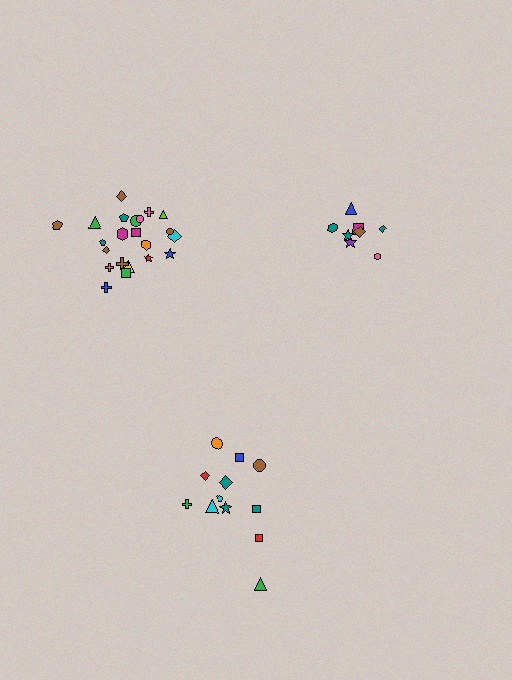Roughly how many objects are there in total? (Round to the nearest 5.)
Roughly 40 objects in total.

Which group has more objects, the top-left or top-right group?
The top-left group.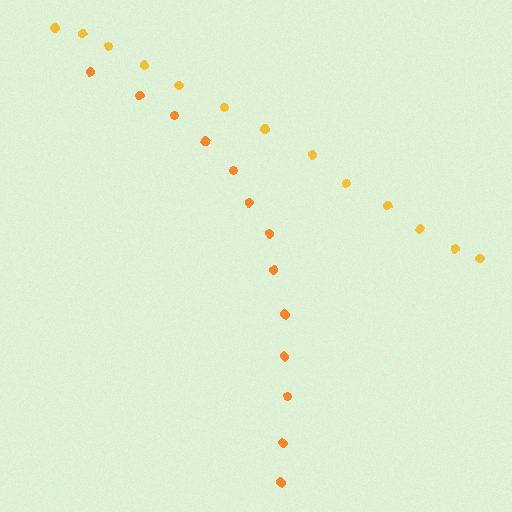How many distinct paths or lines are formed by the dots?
There are 2 distinct paths.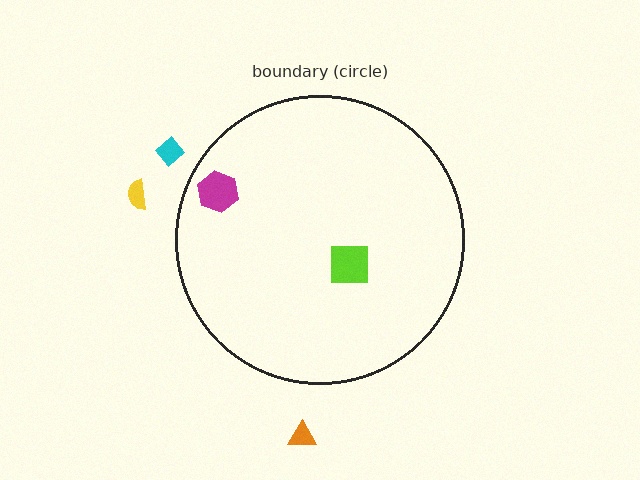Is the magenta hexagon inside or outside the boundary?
Inside.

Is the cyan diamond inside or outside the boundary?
Outside.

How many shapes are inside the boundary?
2 inside, 3 outside.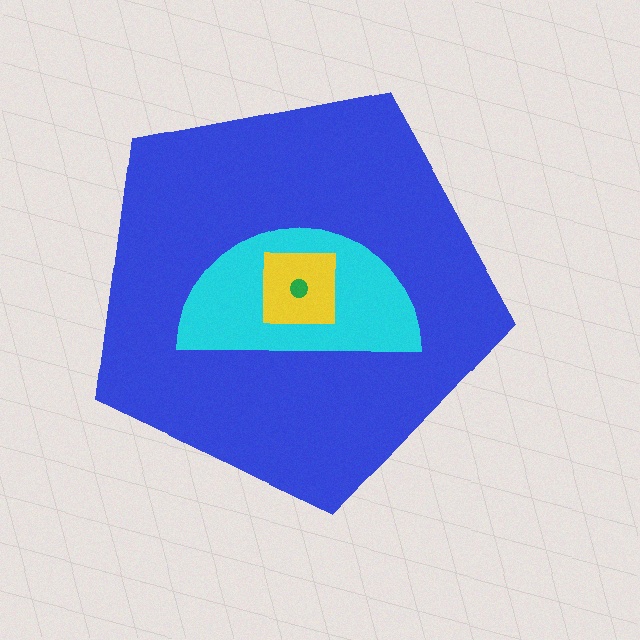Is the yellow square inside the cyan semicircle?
Yes.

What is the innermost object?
The green circle.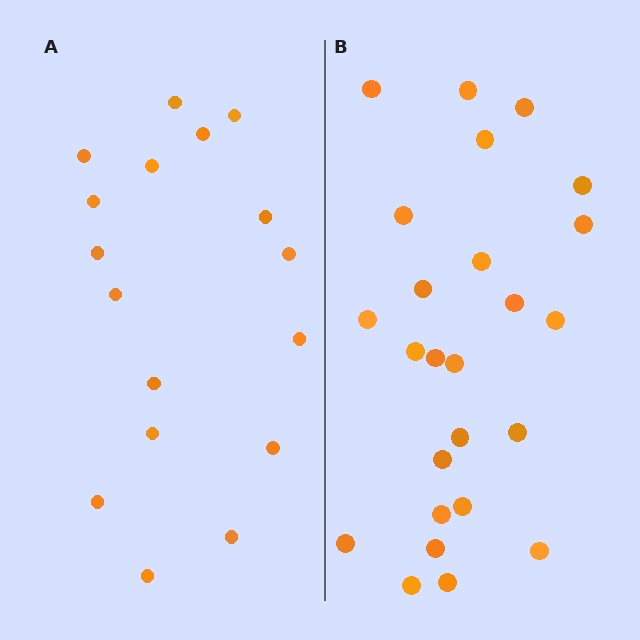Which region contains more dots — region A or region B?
Region B (the right region) has more dots.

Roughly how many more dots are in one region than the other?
Region B has roughly 8 or so more dots than region A.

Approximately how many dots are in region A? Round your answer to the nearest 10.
About 20 dots. (The exact count is 17, which rounds to 20.)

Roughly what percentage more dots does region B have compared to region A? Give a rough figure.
About 45% more.